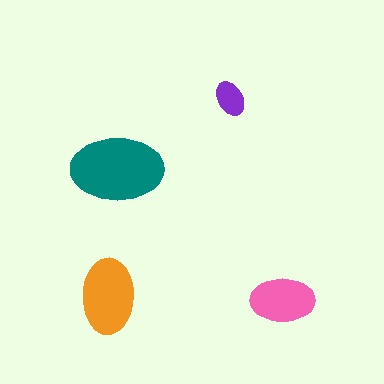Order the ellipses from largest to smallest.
the teal one, the orange one, the pink one, the purple one.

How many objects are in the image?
There are 4 objects in the image.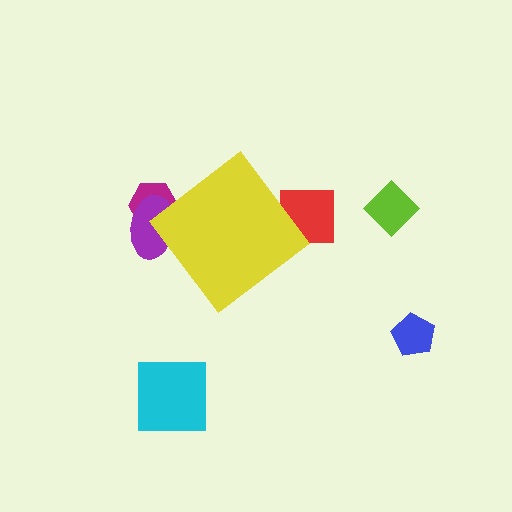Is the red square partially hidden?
Yes, the red square is partially hidden behind the yellow diamond.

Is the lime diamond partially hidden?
No, the lime diamond is fully visible.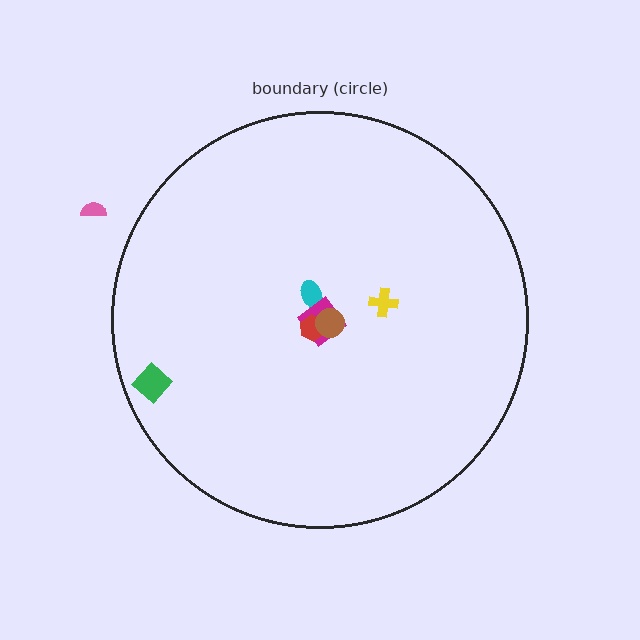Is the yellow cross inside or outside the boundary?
Inside.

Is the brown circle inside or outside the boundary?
Inside.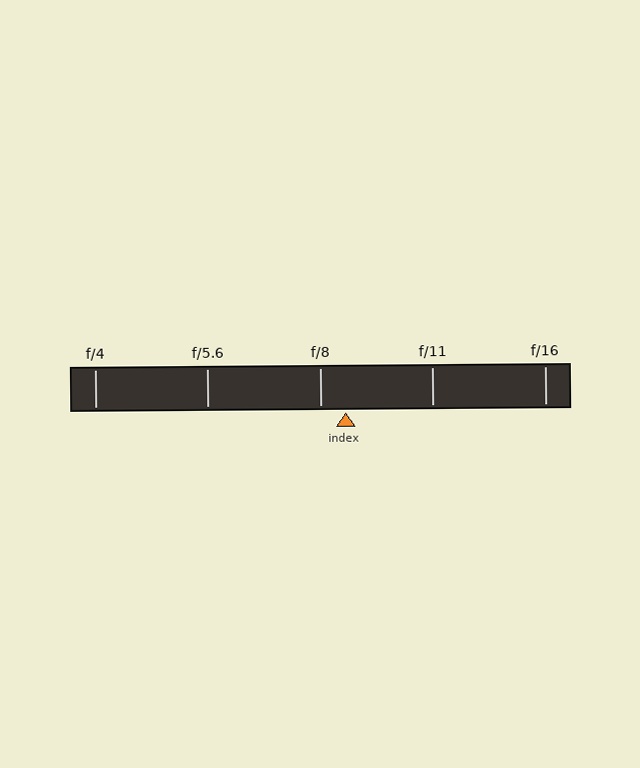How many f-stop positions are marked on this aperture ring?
There are 5 f-stop positions marked.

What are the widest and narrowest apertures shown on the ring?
The widest aperture shown is f/4 and the narrowest is f/16.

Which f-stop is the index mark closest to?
The index mark is closest to f/8.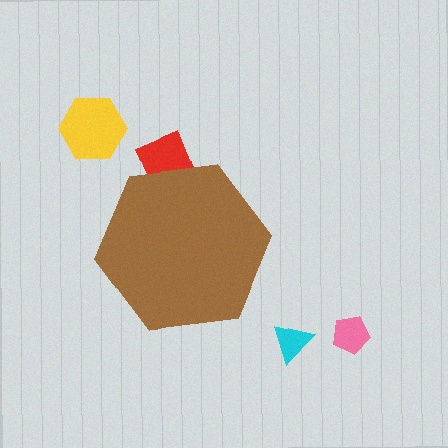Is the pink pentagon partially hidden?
No, the pink pentagon is fully visible.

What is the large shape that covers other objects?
A brown hexagon.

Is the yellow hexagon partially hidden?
No, the yellow hexagon is fully visible.